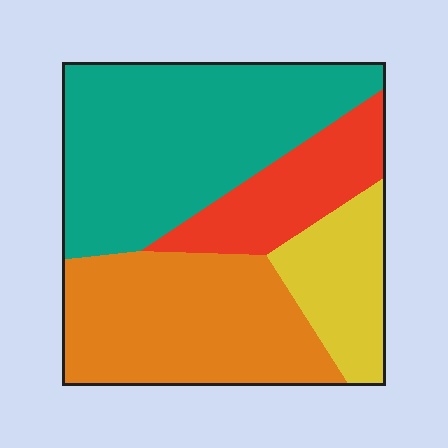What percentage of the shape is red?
Red takes up less than a quarter of the shape.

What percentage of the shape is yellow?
Yellow takes up about one eighth (1/8) of the shape.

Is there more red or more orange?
Orange.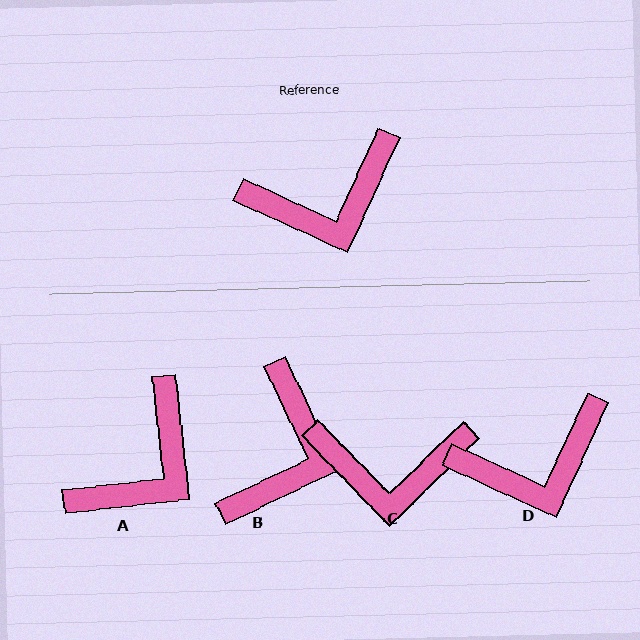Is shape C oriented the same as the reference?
No, it is off by about 21 degrees.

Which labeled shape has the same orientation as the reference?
D.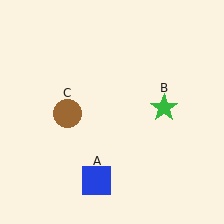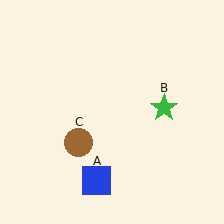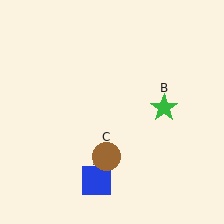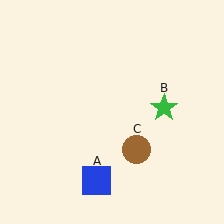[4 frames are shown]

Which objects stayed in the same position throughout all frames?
Blue square (object A) and green star (object B) remained stationary.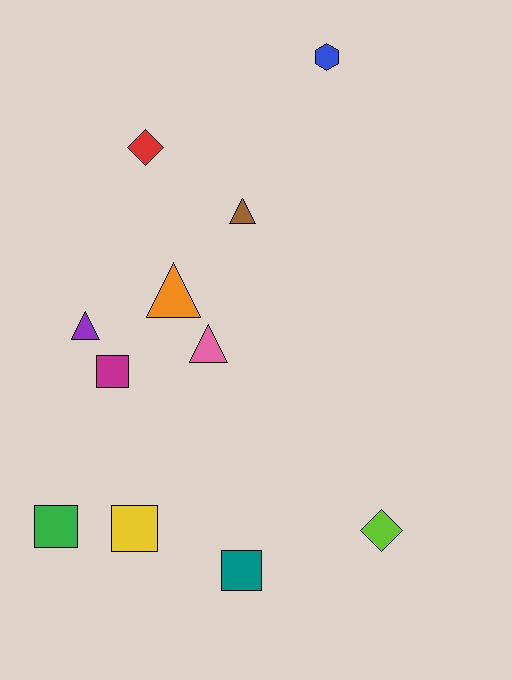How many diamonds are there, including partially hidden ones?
There are 2 diamonds.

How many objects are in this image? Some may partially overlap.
There are 11 objects.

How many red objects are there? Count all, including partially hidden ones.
There is 1 red object.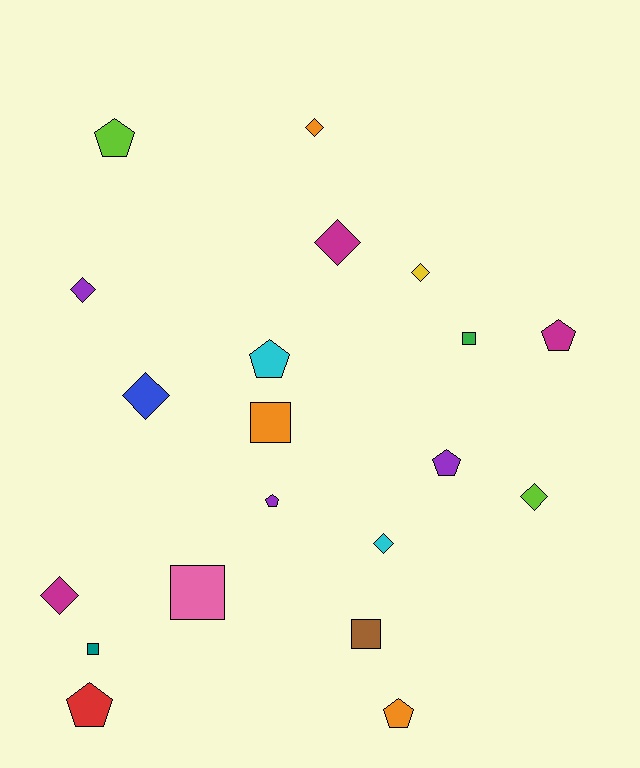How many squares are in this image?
There are 5 squares.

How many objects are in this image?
There are 20 objects.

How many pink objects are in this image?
There is 1 pink object.